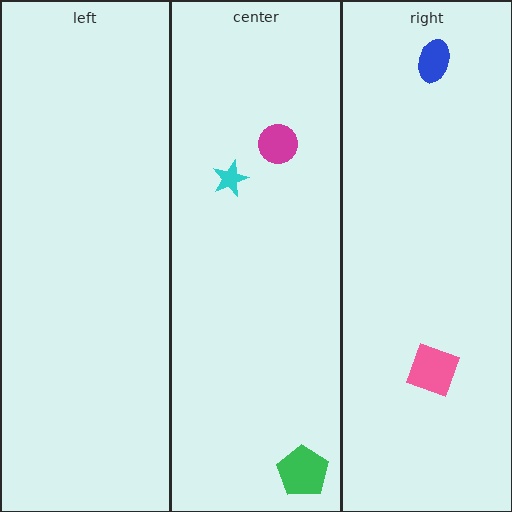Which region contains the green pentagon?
The center region.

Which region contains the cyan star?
The center region.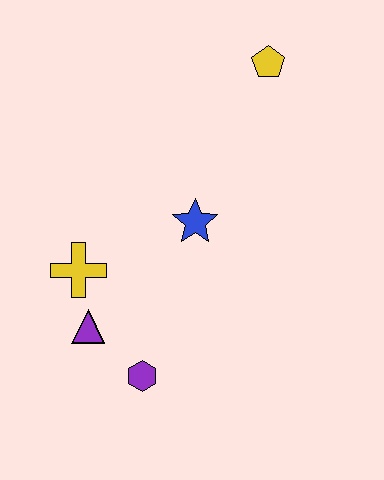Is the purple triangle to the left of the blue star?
Yes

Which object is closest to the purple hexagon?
The purple triangle is closest to the purple hexagon.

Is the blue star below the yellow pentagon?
Yes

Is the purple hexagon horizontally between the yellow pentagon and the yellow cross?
Yes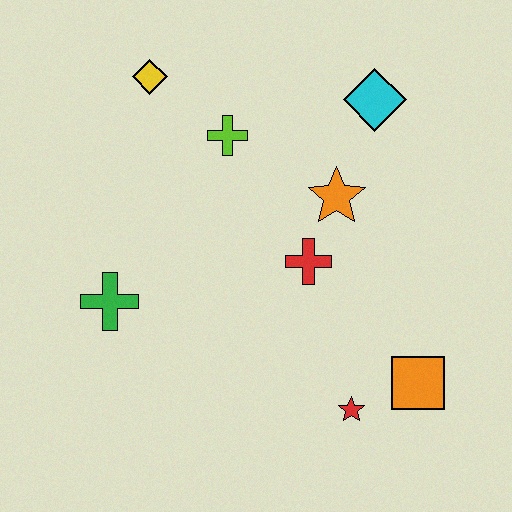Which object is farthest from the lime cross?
The orange square is farthest from the lime cross.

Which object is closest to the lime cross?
The yellow diamond is closest to the lime cross.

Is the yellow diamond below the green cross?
No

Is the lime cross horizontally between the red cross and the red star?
No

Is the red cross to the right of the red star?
No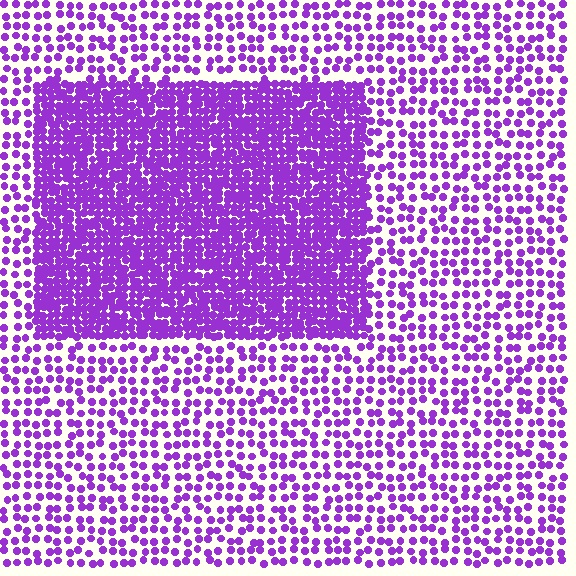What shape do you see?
I see a rectangle.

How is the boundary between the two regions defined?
The boundary is defined by a change in element density (approximately 2.5x ratio). All elements are the same color, size, and shape.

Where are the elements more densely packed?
The elements are more densely packed inside the rectangle boundary.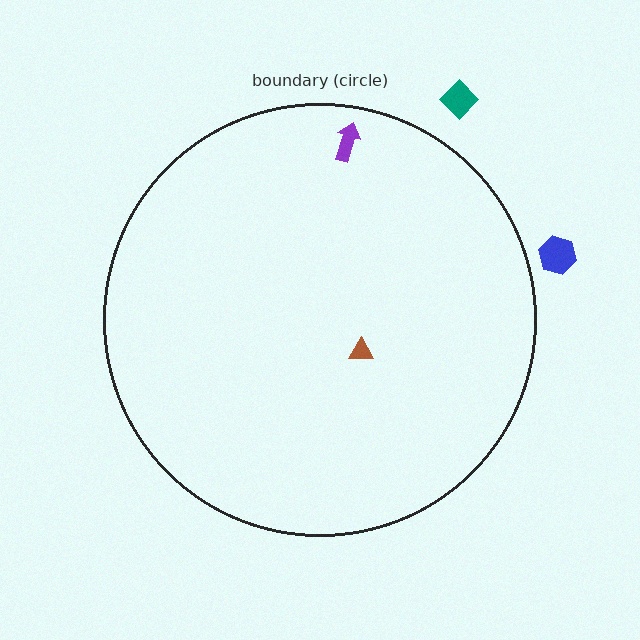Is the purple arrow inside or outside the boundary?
Inside.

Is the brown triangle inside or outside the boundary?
Inside.